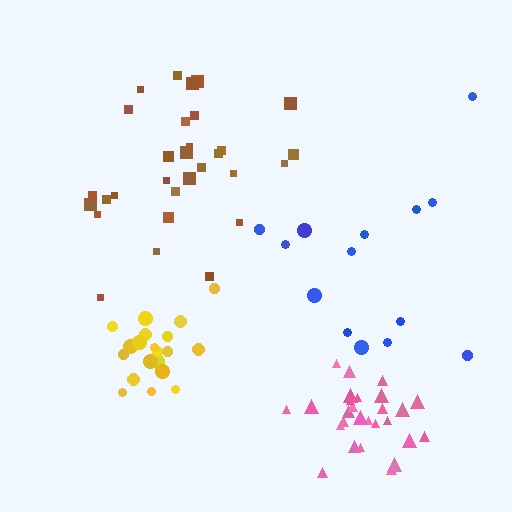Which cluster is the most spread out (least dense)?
Blue.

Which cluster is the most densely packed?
Yellow.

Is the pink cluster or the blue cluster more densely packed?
Pink.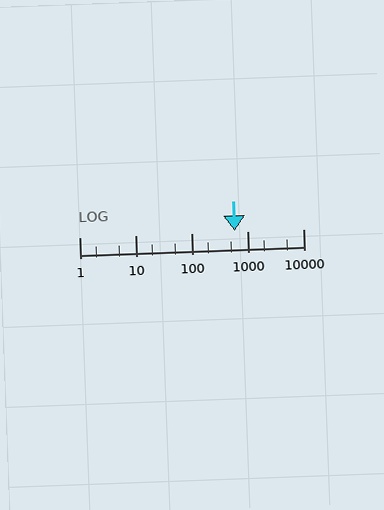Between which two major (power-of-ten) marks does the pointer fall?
The pointer is between 100 and 1000.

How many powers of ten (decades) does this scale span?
The scale spans 4 decades, from 1 to 10000.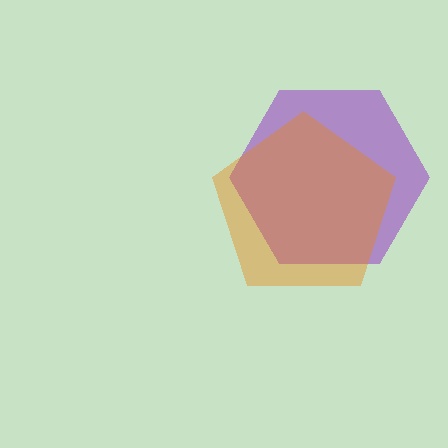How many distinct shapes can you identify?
There are 2 distinct shapes: a purple hexagon, an orange pentagon.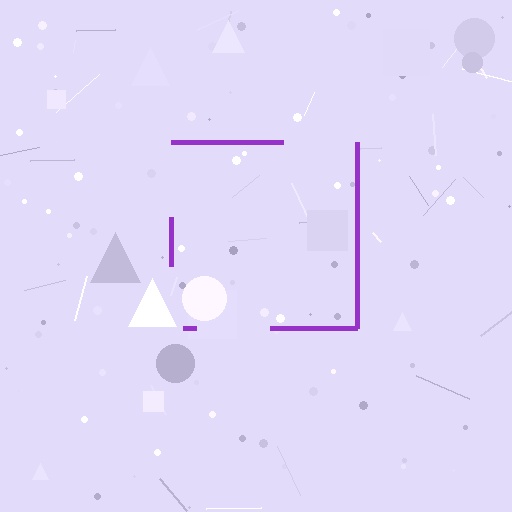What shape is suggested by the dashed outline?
The dashed outline suggests a square.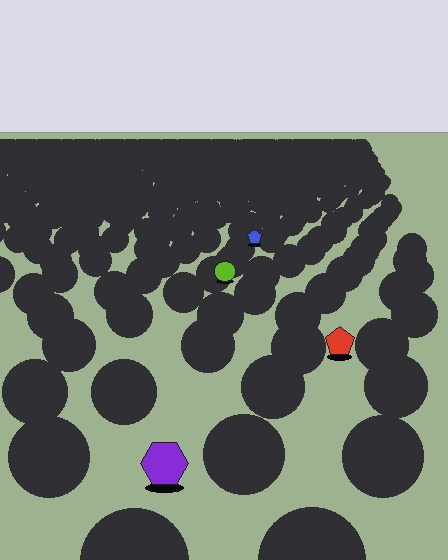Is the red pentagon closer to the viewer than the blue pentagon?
Yes. The red pentagon is closer — you can tell from the texture gradient: the ground texture is coarser near it.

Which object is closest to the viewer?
The purple hexagon is closest. The texture marks near it are larger and more spread out.